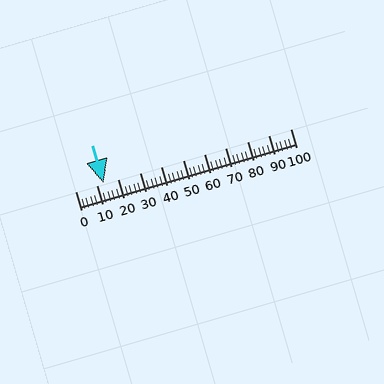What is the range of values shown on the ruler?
The ruler shows values from 0 to 100.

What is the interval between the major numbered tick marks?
The major tick marks are spaced 10 units apart.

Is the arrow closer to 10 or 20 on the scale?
The arrow is closer to 10.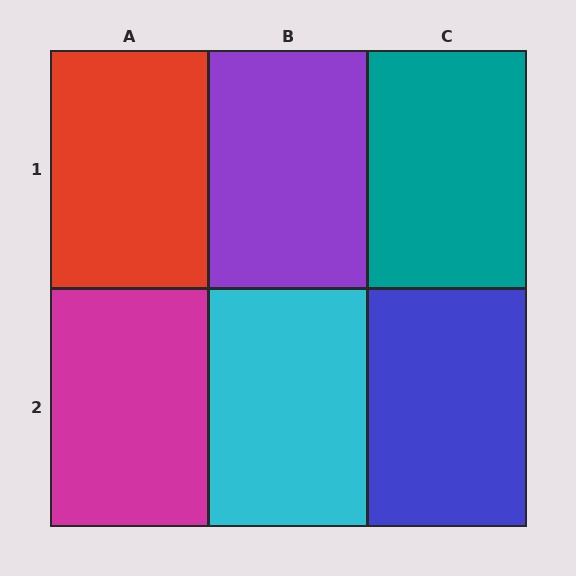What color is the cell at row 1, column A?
Red.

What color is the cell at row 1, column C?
Teal.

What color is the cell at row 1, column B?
Purple.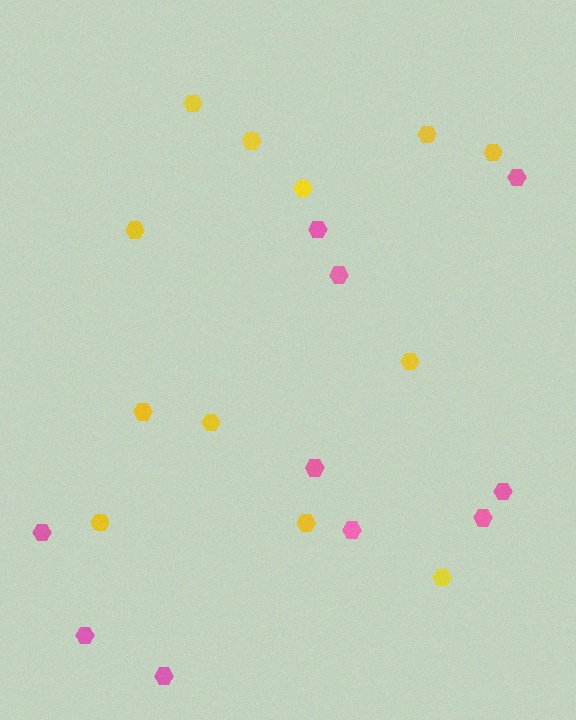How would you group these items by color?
There are 2 groups: one group of yellow hexagons (12) and one group of pink hexagons (10).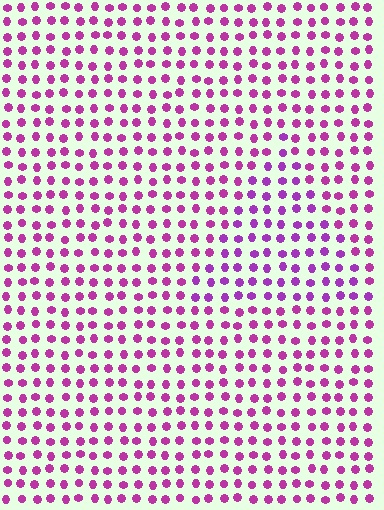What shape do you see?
I see a triangle.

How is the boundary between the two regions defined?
The boundary is defined purely by a slight shift in hue (about 22 degrees). Spacing, size, and orientation are identical on both sides.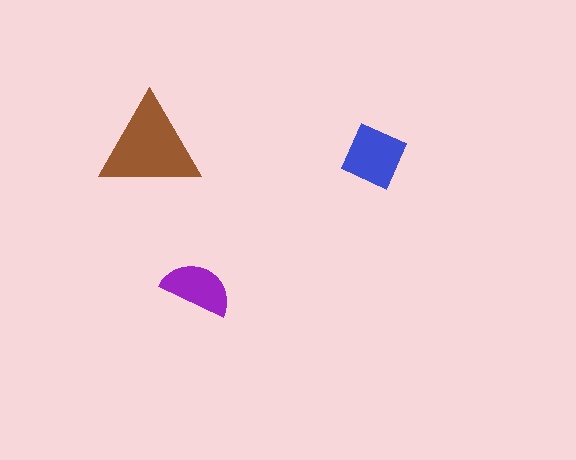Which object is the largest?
The brown triangle.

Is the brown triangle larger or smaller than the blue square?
Larger.